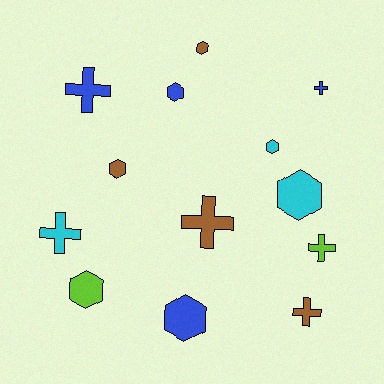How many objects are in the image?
There are 13 objects.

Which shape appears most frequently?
Hexagon, with 7 objects.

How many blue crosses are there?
There are 2 blue crosses.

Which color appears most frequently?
Blue, with 4 objects.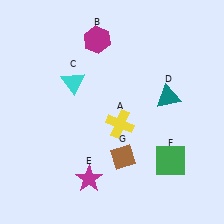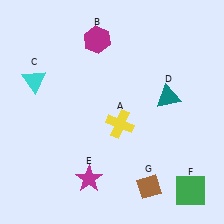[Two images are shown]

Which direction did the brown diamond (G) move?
The brown diamond (G) moved down.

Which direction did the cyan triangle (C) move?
The cyan triangle (C) moved left.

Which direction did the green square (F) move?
The green square (F) moved down.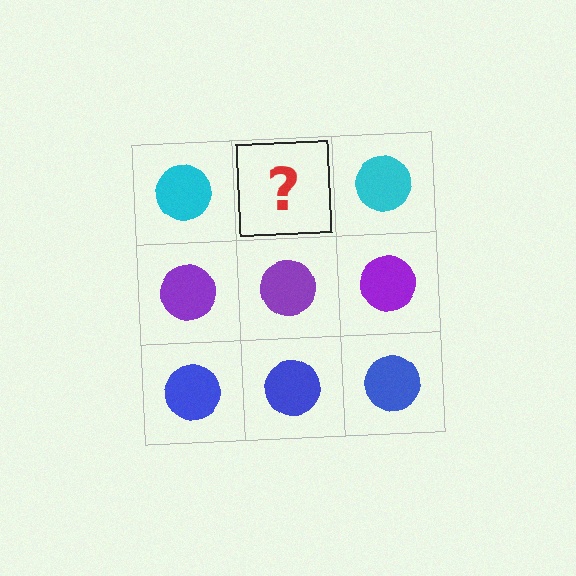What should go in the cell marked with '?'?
The missing cell should contain a cyan circle.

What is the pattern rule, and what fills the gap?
The rule is that each row has a consistent color. The gap should be filled with a cyan circle.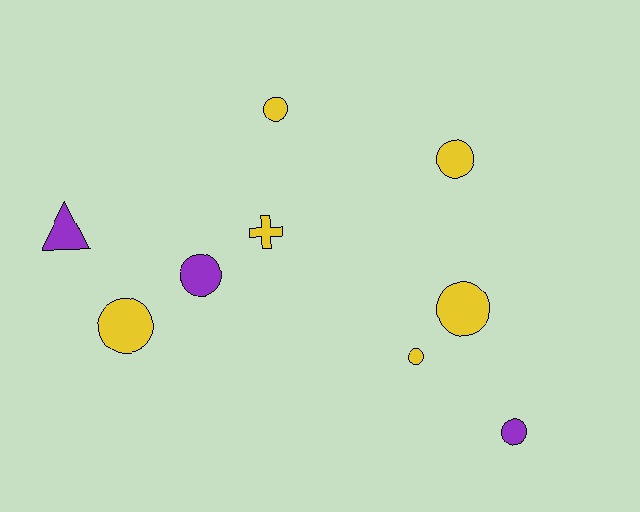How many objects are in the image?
There are 9 objects.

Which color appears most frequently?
Yellow, with 6 objects.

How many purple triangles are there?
There is 1 purple triangle.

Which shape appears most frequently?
Circle, with 7 objects.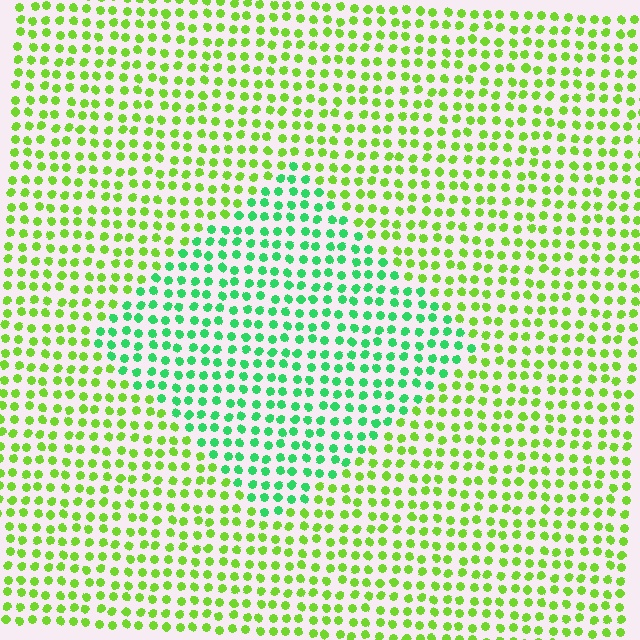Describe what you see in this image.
The image is filled with small lime elements in a uniform arrangement. A diamond-shaped region is visible where the elements are tinted to a slightly different hue, forming a subtle color boundary.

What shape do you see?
I see a diamond.